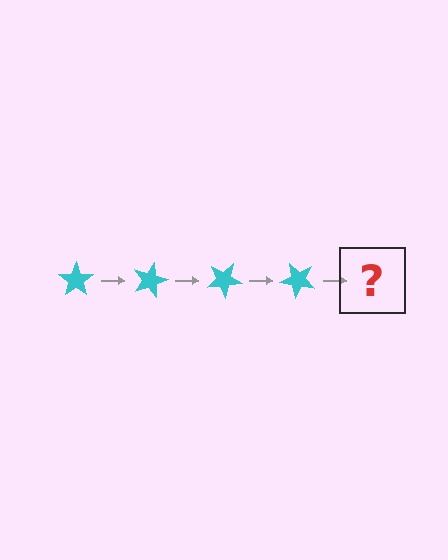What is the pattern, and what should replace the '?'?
The pattern is that the star rotates 15 degrees each step. The '?' should be a cyan star rotated 60 degrees.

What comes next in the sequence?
The next element should be a cyan star rotated 60 degrees.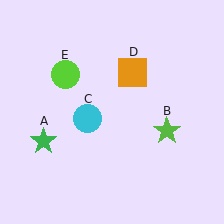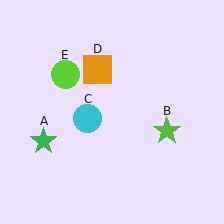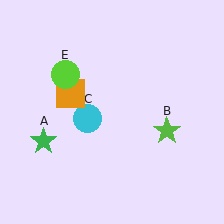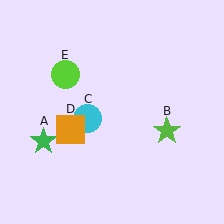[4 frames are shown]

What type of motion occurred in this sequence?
The orange square (object D) rotated counterclockwise around the center of the scene.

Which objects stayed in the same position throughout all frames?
Green star (object A) and lime star (object B) and cyan circle (object C) and lime circle (object E) remained stationary.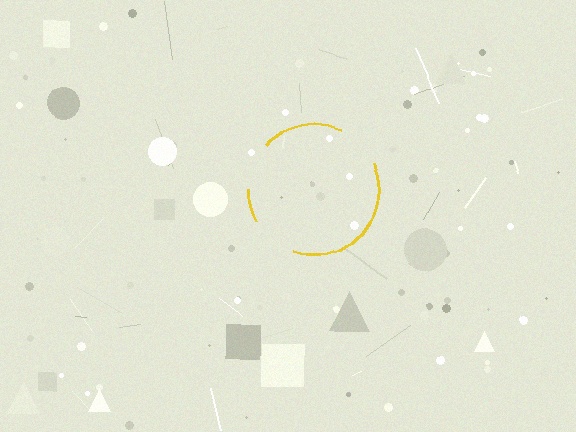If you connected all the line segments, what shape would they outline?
They would outline a circle.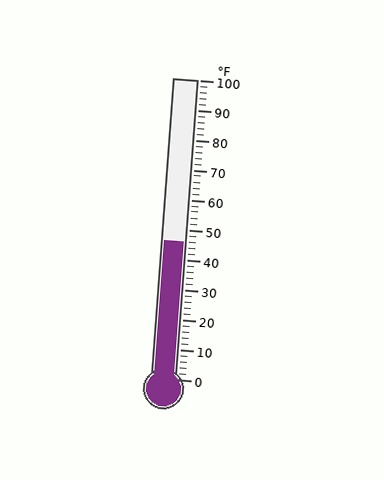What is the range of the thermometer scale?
The thermometer scale ranges from 0°F to 100°F.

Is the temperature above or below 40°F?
The temperature is above 40°F.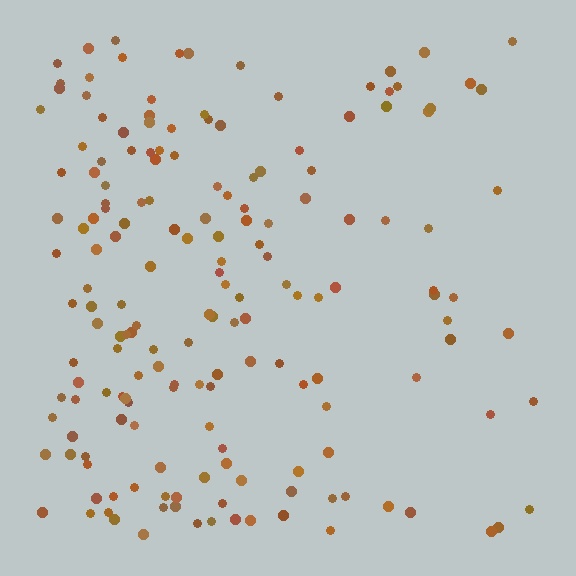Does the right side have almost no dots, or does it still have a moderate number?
Still a moderate number, just noticeably fewer than the left.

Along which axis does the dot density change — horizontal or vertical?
Horizontal.